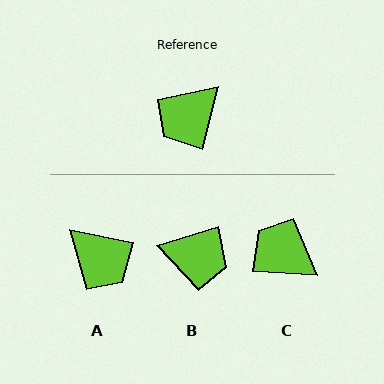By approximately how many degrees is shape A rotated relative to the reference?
Approximately 93 degrees counter-clockwise.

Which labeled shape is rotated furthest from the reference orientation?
B, about 120 degrees away.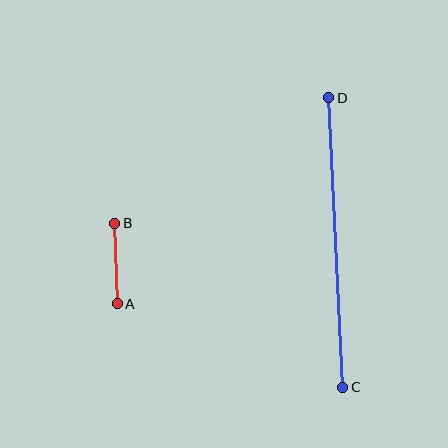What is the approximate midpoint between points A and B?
The midpoint is at approximately (116, 264) pixels.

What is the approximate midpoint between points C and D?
The midpoint is at approximately (336, 243) pixels.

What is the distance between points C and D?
The distance is approximately 290 pixels.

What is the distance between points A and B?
The distance is approximately 80 pixels.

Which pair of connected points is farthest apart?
Points C and D are farthest apart.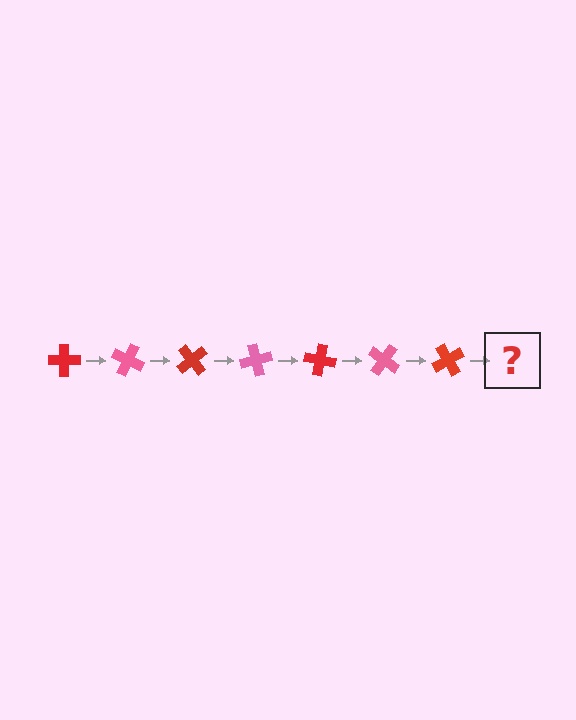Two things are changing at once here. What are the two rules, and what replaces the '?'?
The two rules are that it rotates 25 degrees each step and the color cycles through red and pink. The '?' should be a pink cross, rotated 175 degrees from the start.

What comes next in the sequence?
The next element should be a pink cross, rotated 175 degrees from the start.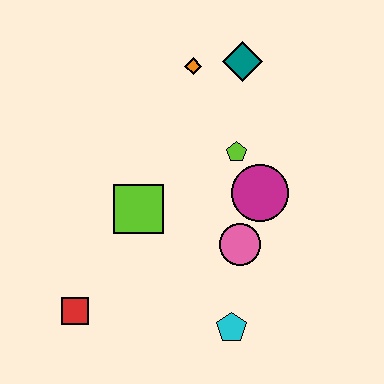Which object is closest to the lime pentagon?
The magenta circle is closest to the lime pentagon.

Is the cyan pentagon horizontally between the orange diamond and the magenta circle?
Yes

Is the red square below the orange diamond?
Yes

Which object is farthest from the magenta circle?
The red square is farthest from the magenta circle.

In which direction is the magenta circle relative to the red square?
The magenta circle is to the right of the red square.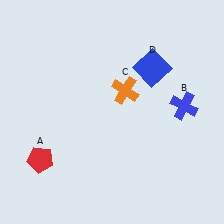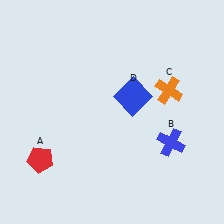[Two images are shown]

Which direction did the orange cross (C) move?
The orange cross (C) moved right.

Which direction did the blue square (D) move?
The blue square (D) moved down.